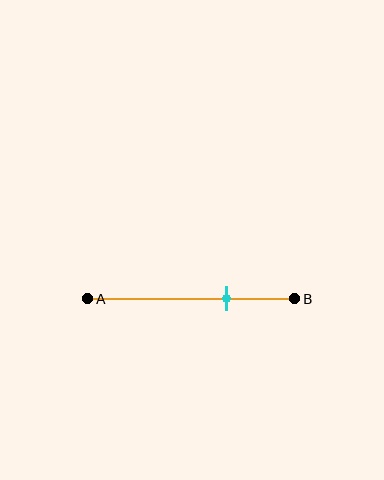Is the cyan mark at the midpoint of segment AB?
No, the mark is at about 65% from A, not at the 50% midpoint.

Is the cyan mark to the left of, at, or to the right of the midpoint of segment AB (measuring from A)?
The cyan mark is to the right of the midpoint of segment AB.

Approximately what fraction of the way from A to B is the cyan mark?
The cyan mark is approximately 65% of the way from A to B.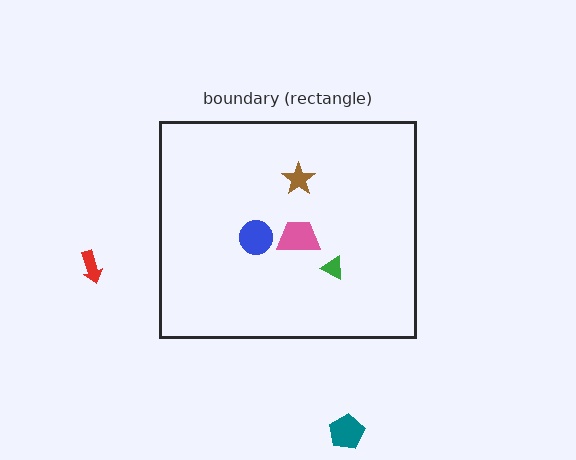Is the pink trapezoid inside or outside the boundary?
Inside.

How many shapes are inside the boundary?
4 inside, 2 outside.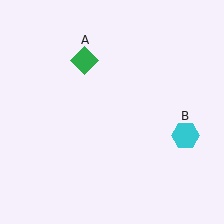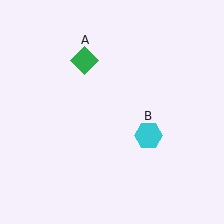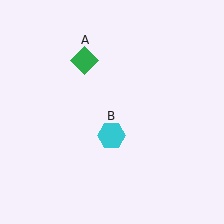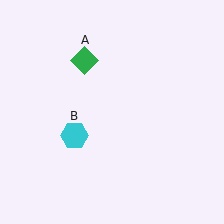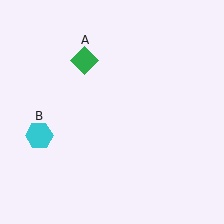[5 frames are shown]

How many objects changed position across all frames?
1 object changed position: cyan hexagon (object B).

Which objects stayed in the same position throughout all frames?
Green diamond (object A) remained stationary.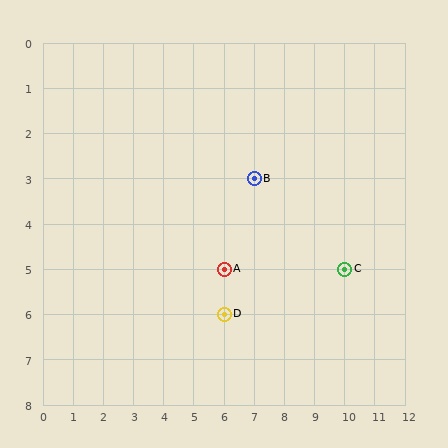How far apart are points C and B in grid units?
Points C and B are 3 columns and 2 rows apart (about 3.6 grid units diagonally).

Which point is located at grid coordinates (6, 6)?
Point D is at (6, 6).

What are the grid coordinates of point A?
Point A is at grid coordinates (6, 5).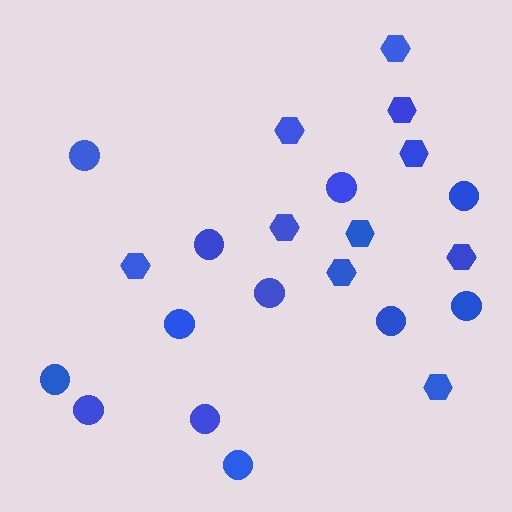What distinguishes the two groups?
There are 2 groups: one group of circles (12) and one group of hexagons (10).